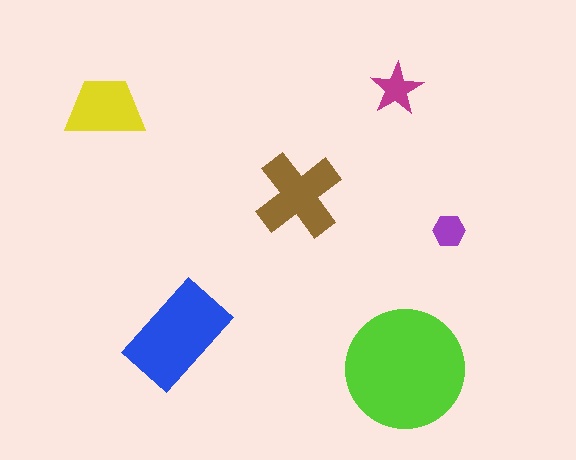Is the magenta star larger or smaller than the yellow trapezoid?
Smaller.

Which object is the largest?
The lime circle.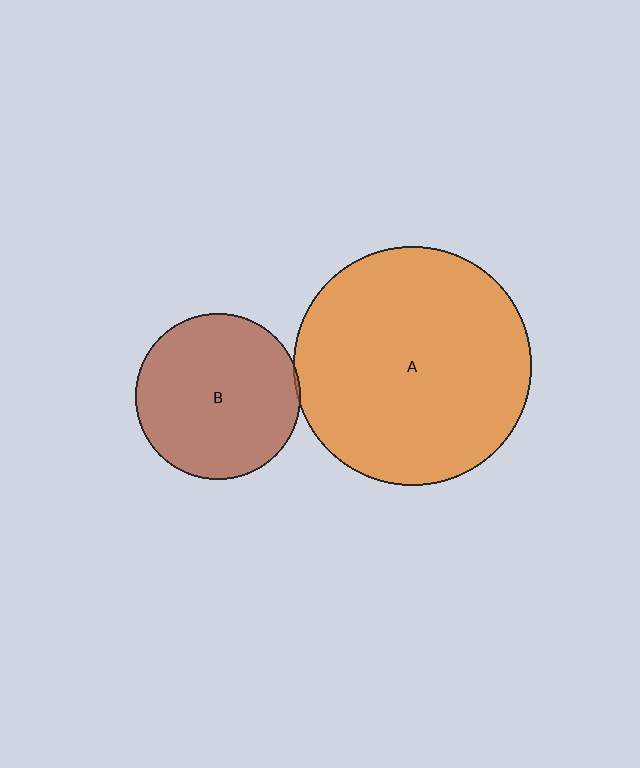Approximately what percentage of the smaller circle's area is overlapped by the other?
Approximately 5%.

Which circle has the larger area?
Circle A (orange).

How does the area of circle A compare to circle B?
Approximately 2.1 times.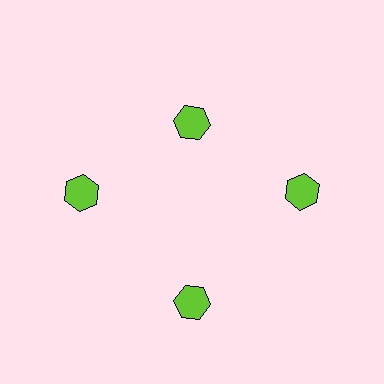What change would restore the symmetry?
The symmetry would be restored by moving it outward, back onto the ring so that all 4 hexagons sit at equal angles and equal distance from the center.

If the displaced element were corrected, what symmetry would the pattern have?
It would have 4-fold rotational symmetry — the pattern would map onto itself every 90 degrees.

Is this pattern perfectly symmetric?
No. The 4 lime hexagons are arranged in a ring, but one element near the 12 o'clock position is pulled inward toward the center, breaking the 4-fold rotational symmetry.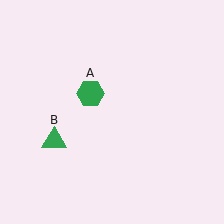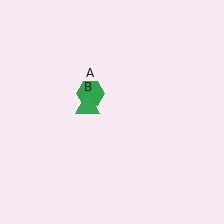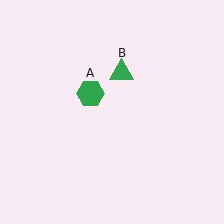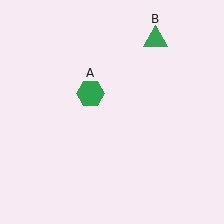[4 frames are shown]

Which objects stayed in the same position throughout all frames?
Green hexagon (object A) remained stationary.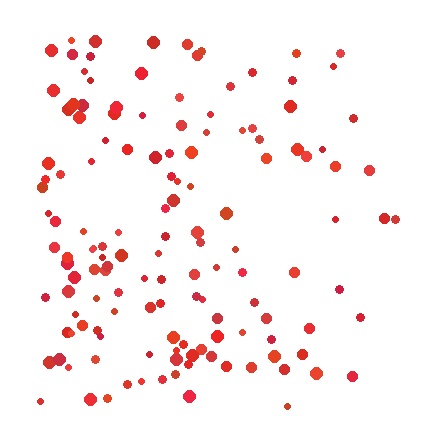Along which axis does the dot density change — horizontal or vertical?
Horizontal.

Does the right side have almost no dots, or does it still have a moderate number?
Still a moderate number, just noticeably fewer than the left.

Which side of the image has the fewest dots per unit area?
The right.